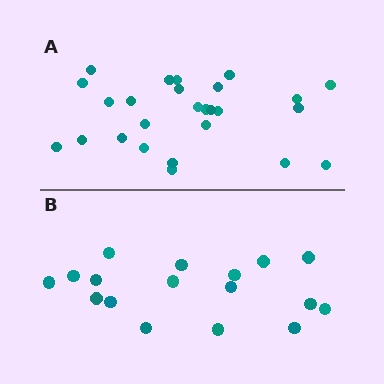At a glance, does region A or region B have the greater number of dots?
Region A (the top region) has more dots.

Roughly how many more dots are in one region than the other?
Region A has roughly 8 or so more dots than region B.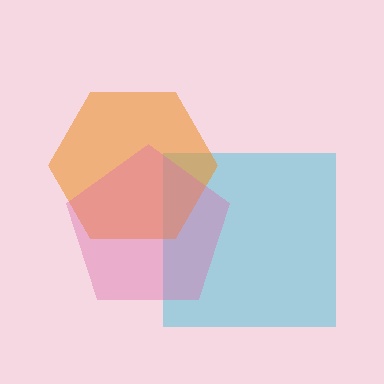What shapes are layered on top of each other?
The layered shapes are: a cyan square, an orange hexagon, a pink pentagon.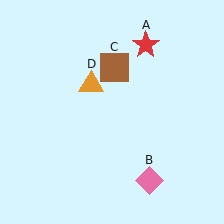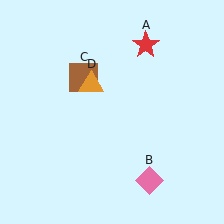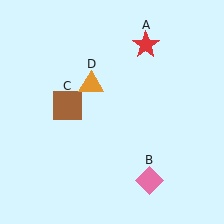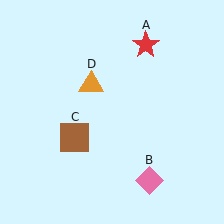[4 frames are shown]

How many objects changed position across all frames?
1 object changed position: brown square (object C).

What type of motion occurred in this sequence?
The brown square (object C) rotated counterclockwise around the center of the scene.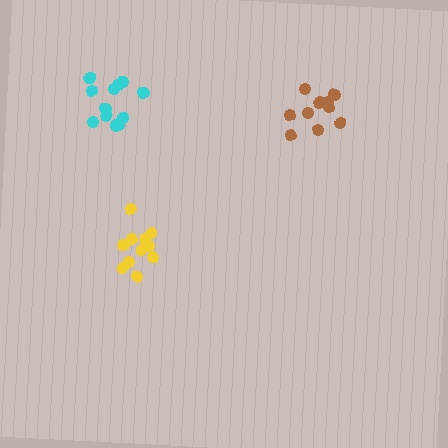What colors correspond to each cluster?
The clusters are colored: brown, cyan, yellow.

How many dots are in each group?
Group 1: 10 dots, Group 2: 12 dots, Group 3: 11 dots (33 total).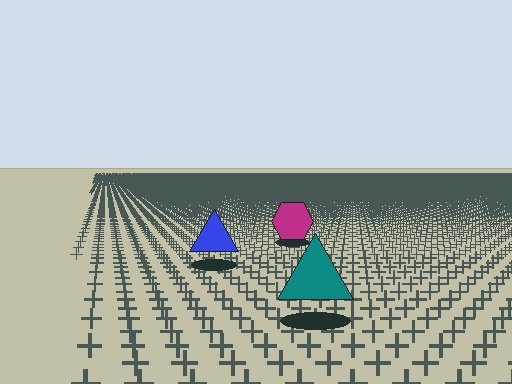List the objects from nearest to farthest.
From nearest to farthest: the teal triangle, the blue triangle, the magenta hexagon.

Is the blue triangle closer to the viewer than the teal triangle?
No. The teal triangle is closer — you can tell from the texture gradient: the ground texture is coarser near it.